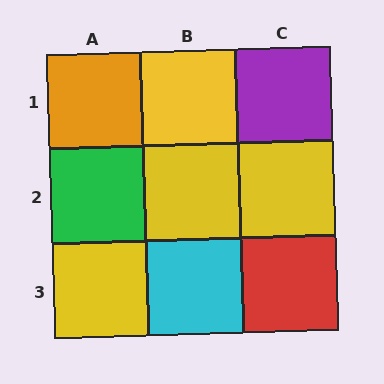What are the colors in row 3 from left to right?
Yellow, cyan, red.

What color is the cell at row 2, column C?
Yellow.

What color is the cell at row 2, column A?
Green.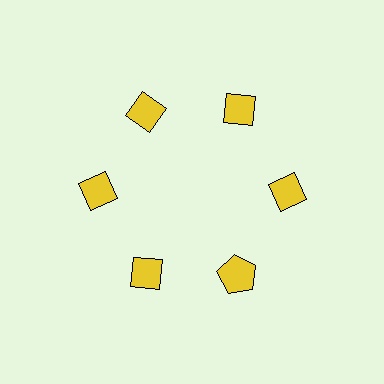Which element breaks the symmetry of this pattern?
The yellow pentagon at roughly the 5 o'clock position breaks the symmetry. All other shapes are yellow diamonds.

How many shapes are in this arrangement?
There are 6 shapes arranged in a ring pattern.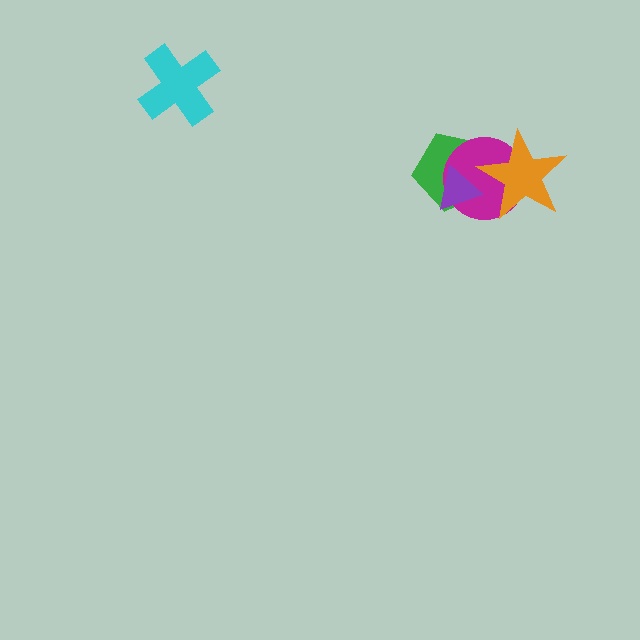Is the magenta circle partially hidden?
Yes, it is partially covered by another shape.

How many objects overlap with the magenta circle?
3 objects overlap with the magenta circle.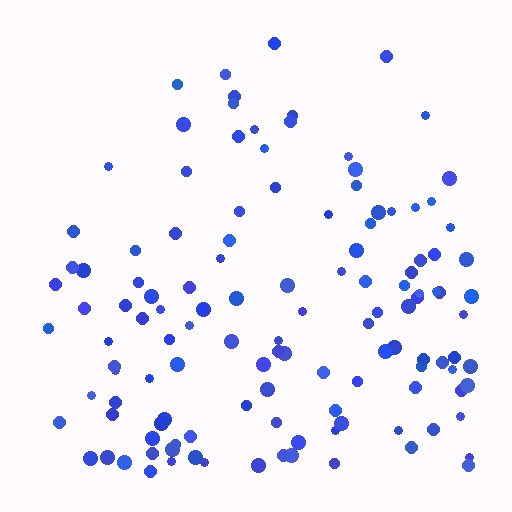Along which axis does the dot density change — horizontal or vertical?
Vertical.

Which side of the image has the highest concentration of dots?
The bottom.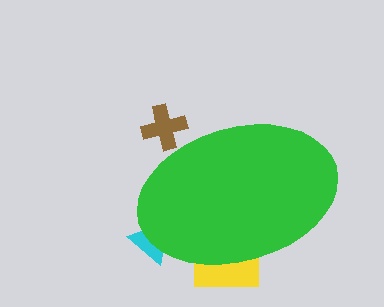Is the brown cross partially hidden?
Yes, the brown cross is partially hidden behind the green ellipse.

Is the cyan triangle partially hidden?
Yes, the cyan triangle is partially hidden behind the green ellipse.